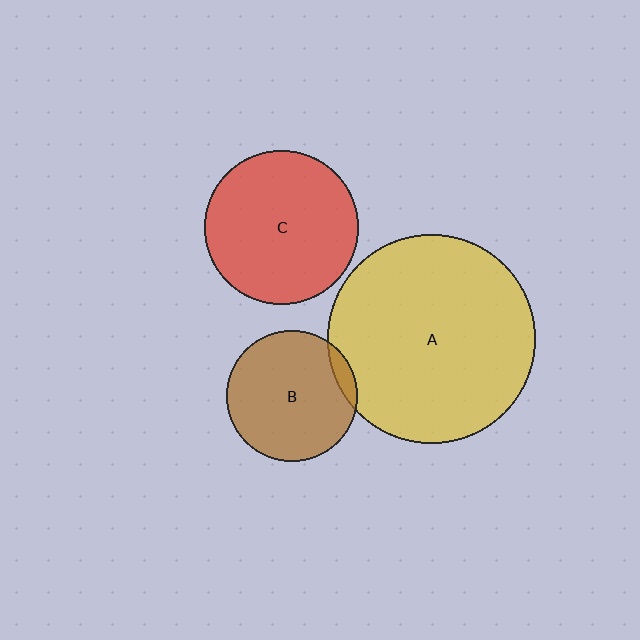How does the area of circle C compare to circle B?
Approximately 1.4 times.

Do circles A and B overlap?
Yes.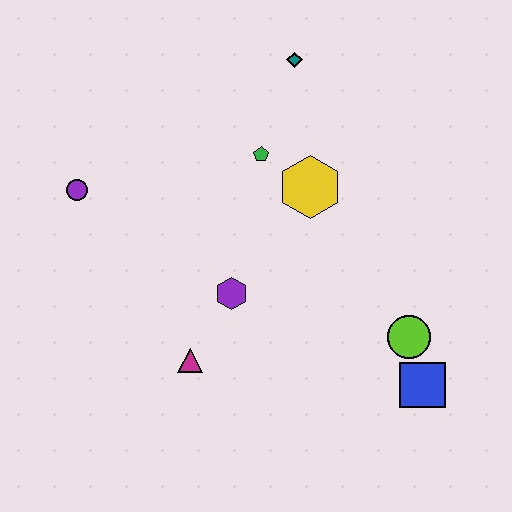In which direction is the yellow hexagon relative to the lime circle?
The yellow hexagon is above the lime circle.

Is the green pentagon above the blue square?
Yes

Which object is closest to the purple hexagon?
The magenta triangle is closest to the purple hexagon.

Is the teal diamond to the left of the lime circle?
Yes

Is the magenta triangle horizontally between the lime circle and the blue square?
No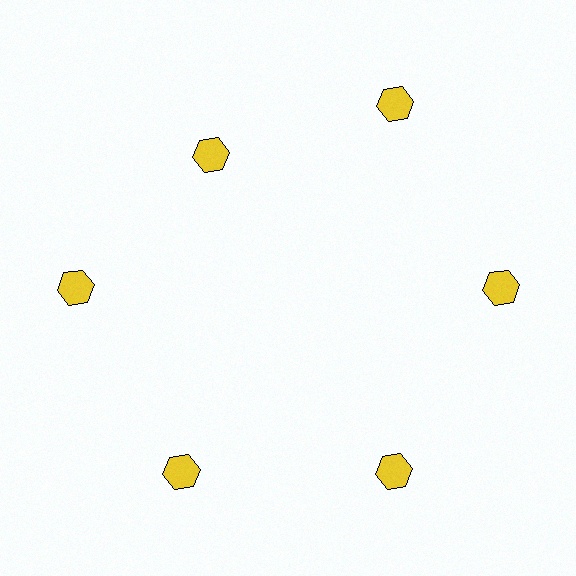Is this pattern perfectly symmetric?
No. The 6 yellow hexagons are arranged in a ring, but one element near the 11 o'clock position is pulled inward toward the center, breaking the 6-fold rotational symmetry.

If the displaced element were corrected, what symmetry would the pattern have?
It would have 6-fold rotational symmetry — the pattern would map onto itself every 60 degrees.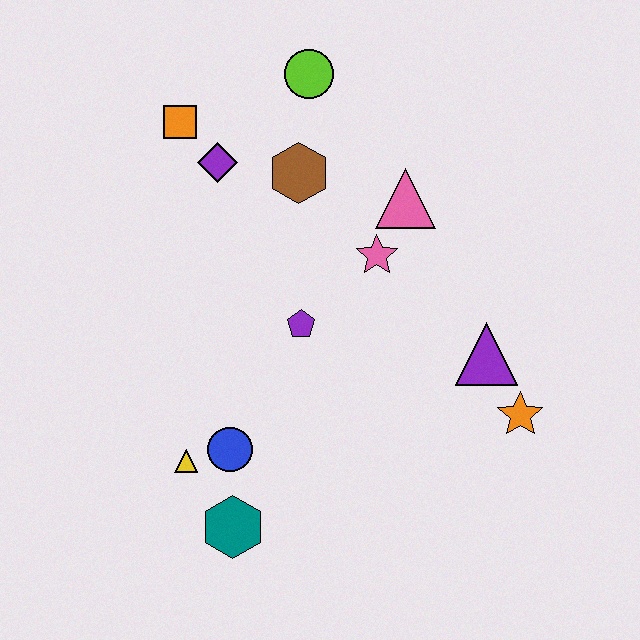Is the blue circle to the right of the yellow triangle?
Yes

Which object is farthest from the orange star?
The orange square is farthest from the orange star.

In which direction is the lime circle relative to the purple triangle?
The lime circle is above the purple triangle.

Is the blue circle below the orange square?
Yes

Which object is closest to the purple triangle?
The orange star is closest to the purple triangle.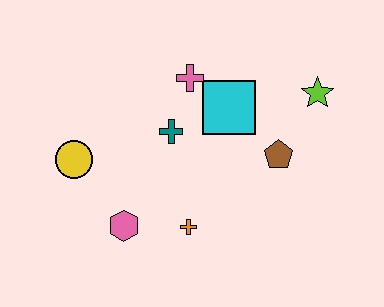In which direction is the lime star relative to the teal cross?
The lime star is to the right of the teal cross.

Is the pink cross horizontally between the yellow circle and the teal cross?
No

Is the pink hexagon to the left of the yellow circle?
No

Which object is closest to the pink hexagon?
The orange cross is closest to the pink hexagon.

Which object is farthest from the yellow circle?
The lime star is farthest from the yellow circle.